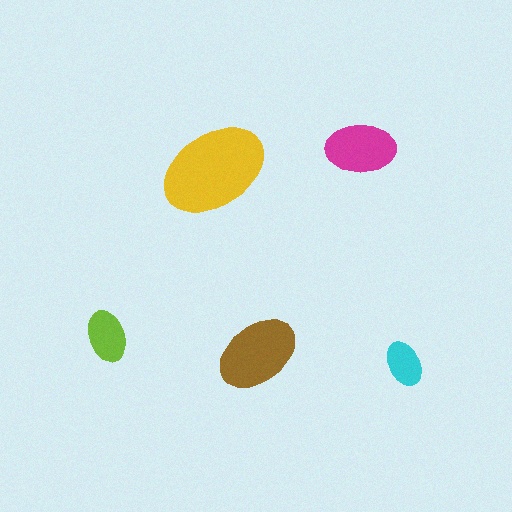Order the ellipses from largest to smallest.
the yellow one, the brown one, the magenta one, the lime one, the cyan one.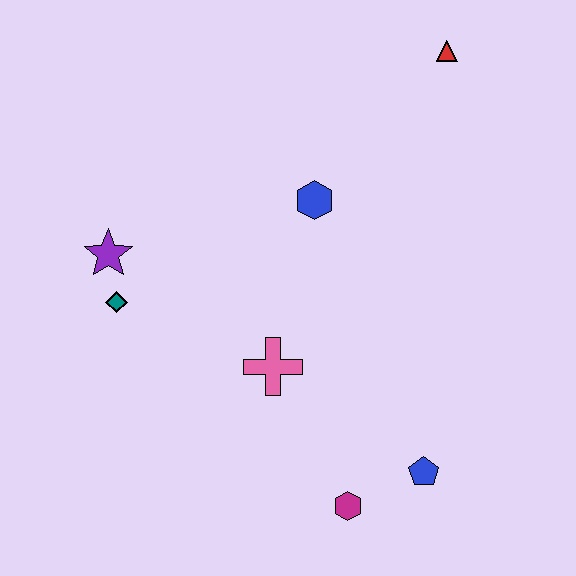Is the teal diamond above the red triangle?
No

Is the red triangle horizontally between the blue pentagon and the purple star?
No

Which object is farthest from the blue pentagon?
The red triangle is farthest from the blue pentagon.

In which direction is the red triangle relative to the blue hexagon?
The red triangle is above the blue hexagon.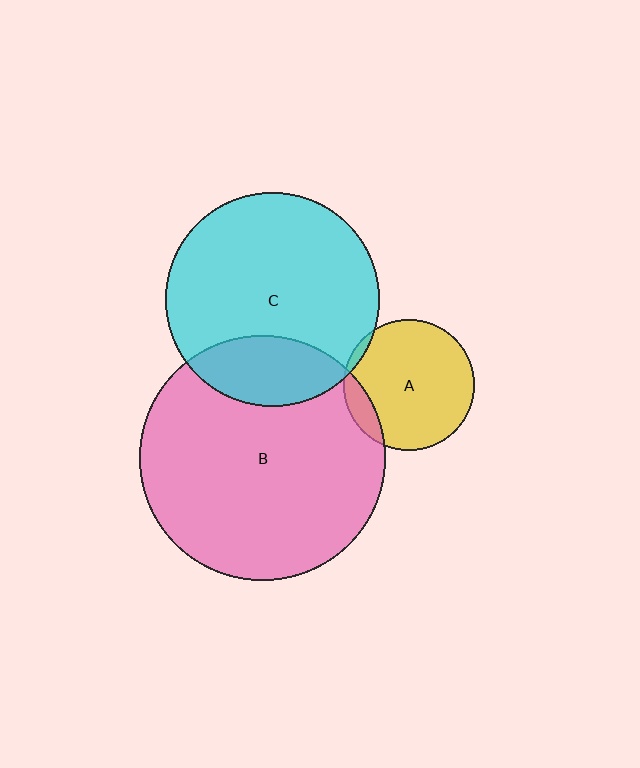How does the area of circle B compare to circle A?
Approximately 3.5 times.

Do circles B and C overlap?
Yes.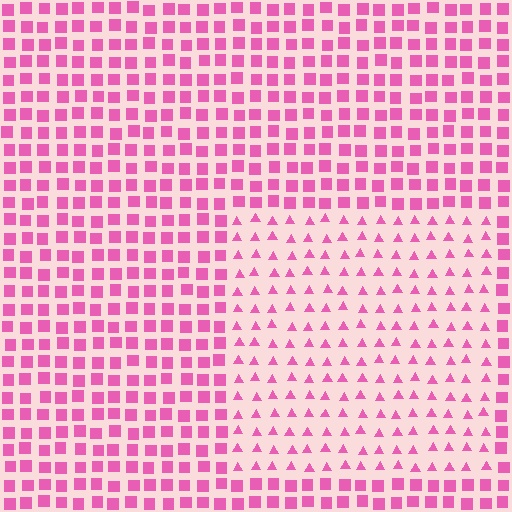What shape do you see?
I see a rectangle.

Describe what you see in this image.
The image is filled with small pink elements arranged in a uniform grid. A rectangle-shaped region contains triangles, while the surrounding area contains squares. The boundary is defined purely by the change in element shape.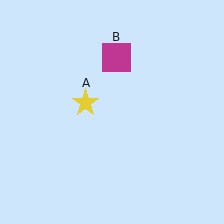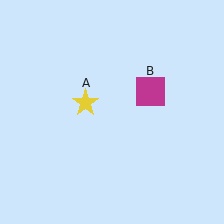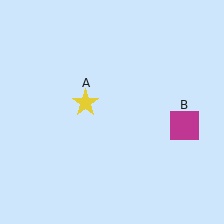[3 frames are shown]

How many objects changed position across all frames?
1 object changed position: magenta square (object B).